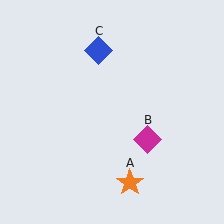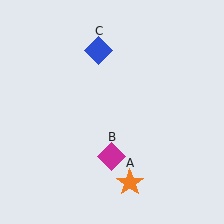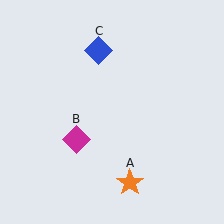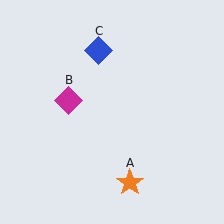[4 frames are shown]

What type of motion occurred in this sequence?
The magenta diamond (object B) rotated clockwise around the center of the scene.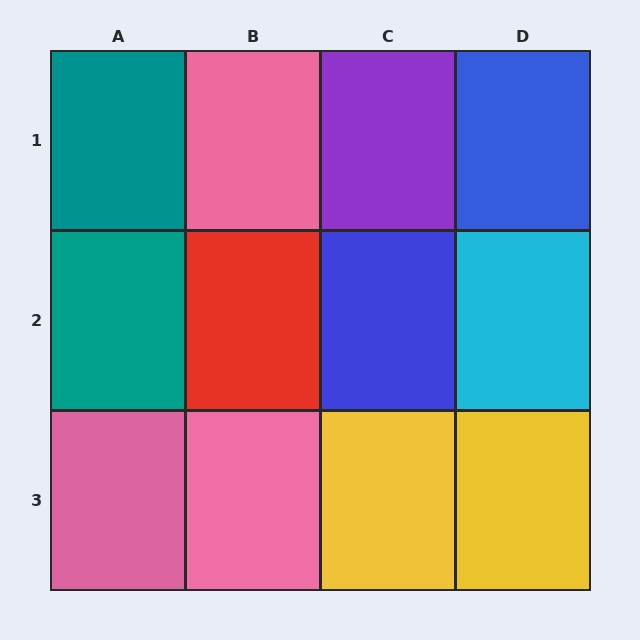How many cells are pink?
3 cells are pink.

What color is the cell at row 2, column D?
Cyan.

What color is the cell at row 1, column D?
Blue.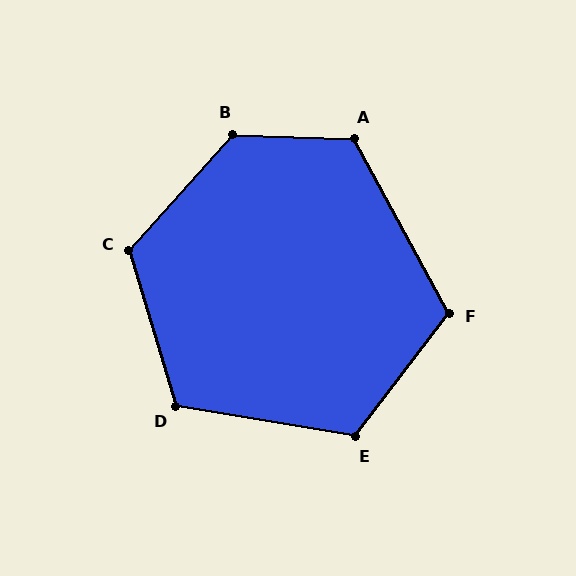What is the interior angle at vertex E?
Approximately 118 degrees (obtuse).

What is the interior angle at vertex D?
Approximately 116 degrees (obtuse).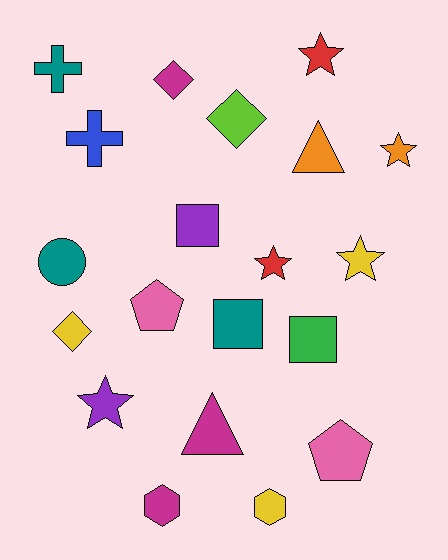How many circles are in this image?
There is 1 circle.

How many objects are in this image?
There are 20 objects.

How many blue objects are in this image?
There is 1 blue object.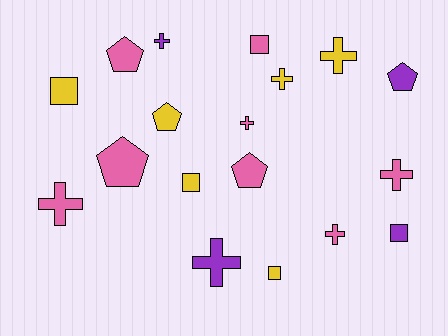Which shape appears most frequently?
Cross, with 8 objects.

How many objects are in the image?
There are 18 objects.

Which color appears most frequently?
Pink, with 8 objects.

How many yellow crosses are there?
There are 2 yellow crosses.